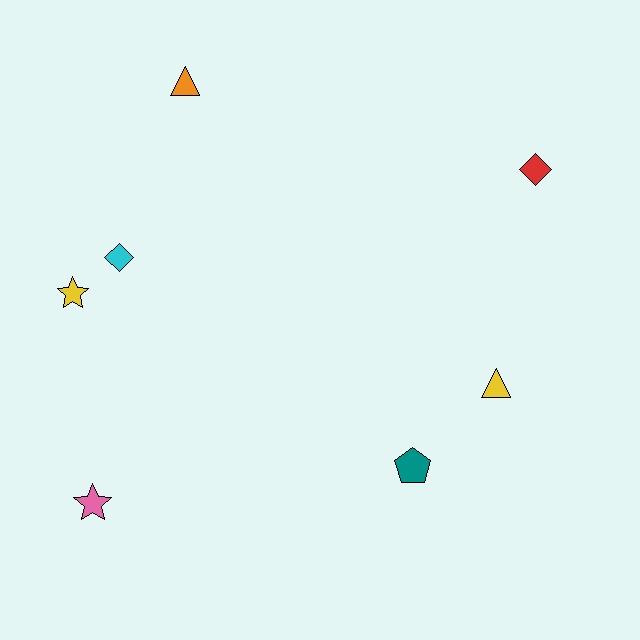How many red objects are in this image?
There is 1 red object.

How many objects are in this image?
There are 7 objects.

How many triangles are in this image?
There are 2 triangles.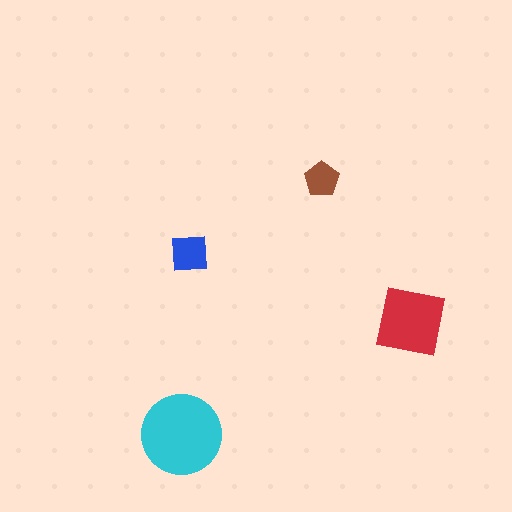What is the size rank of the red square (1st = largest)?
2nd.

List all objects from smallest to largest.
The brown pentagon, the blue square, the red square, the cyan circle.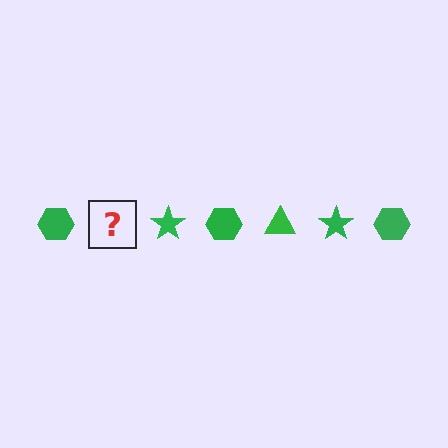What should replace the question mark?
The question mark should be replaced with a green triangle.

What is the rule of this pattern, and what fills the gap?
The rule is that the pattern cycles through hexagon, triangle, star shapes in green. The gap should be filled with a green triangle.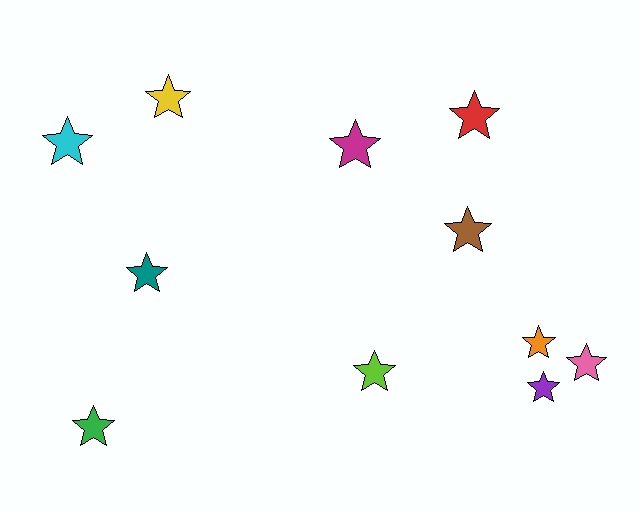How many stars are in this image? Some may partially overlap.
There are 11 stars.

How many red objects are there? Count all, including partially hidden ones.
There is 1 red object.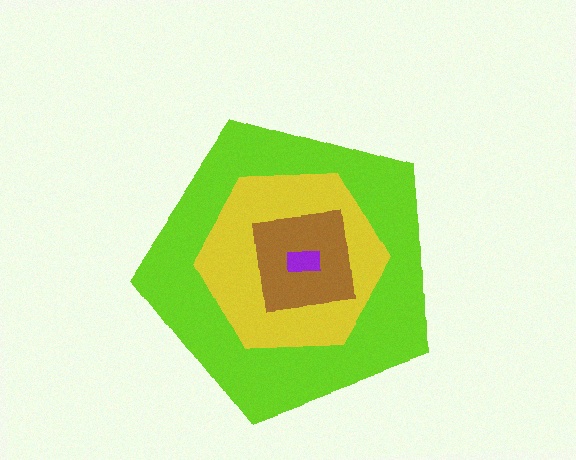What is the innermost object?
The purple rectangle.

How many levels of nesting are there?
4.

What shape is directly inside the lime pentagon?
The yellow hexagon.